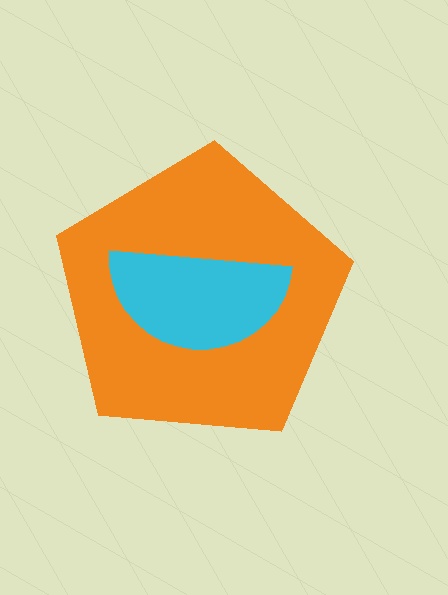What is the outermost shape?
The orange pentagon.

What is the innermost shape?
The cyan semicircle.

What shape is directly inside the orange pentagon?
The cyan semicircle.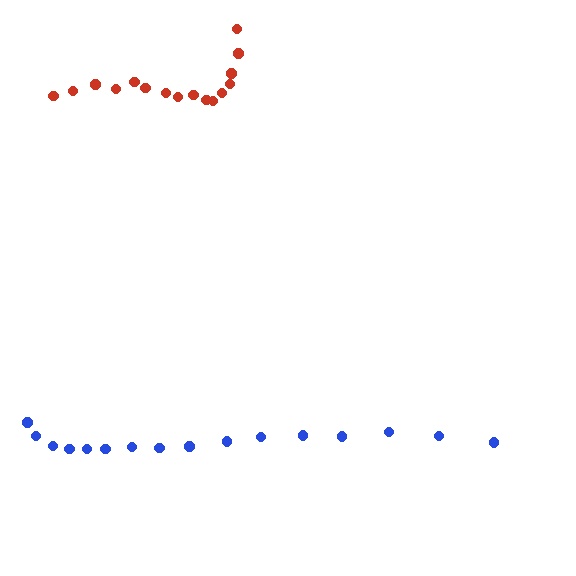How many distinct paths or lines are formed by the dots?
There are 2 distinct paths.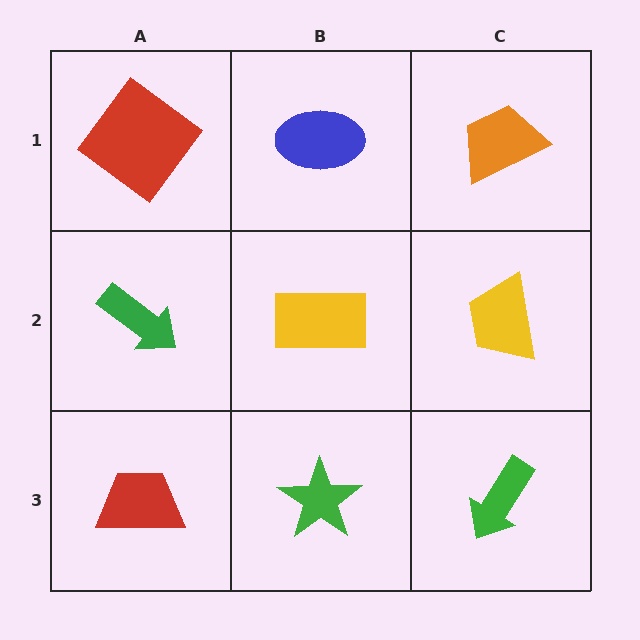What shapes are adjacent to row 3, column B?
A yellow rectangle (row 2, column B), a red trapezoid (row 3, column A), a green arrow (row 3, column C).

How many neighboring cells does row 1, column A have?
2.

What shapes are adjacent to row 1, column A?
A green arrow (row 2, column A), a blue ellipse (row 1, column B).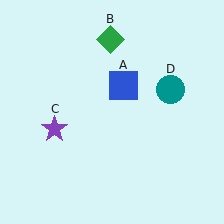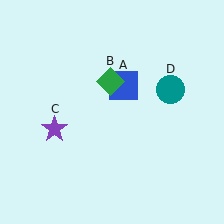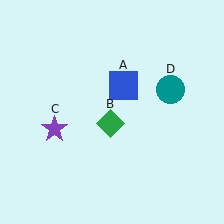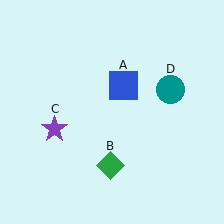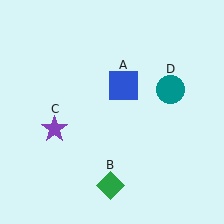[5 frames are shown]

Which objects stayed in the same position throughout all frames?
Blue square (object A) and purple star (object C) and teal circle (object D) remained stationary.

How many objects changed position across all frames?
1 object changed position: green diamond (object B).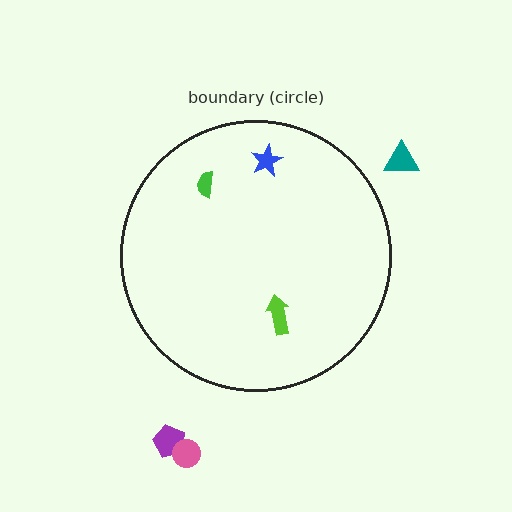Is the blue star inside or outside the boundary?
Inside.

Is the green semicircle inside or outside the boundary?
Inside.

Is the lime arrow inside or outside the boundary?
Inside.